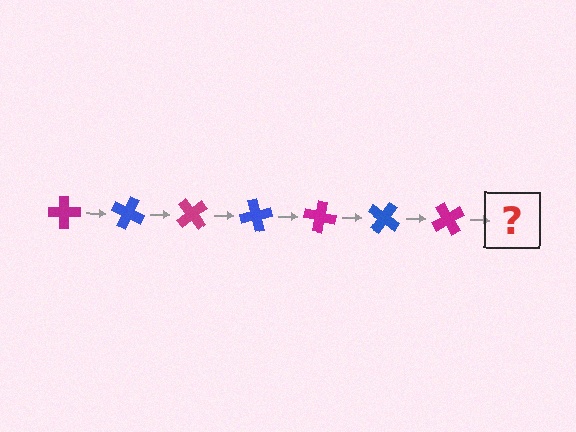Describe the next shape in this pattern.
It should be a blue cross, rotated 175 degrees from the start.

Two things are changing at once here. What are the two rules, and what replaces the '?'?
The two rules are that it rotates 25 degrees each step and the color cycles through magenta and blue. The '?' should be a blue cross, rotated 175 degrees from the start.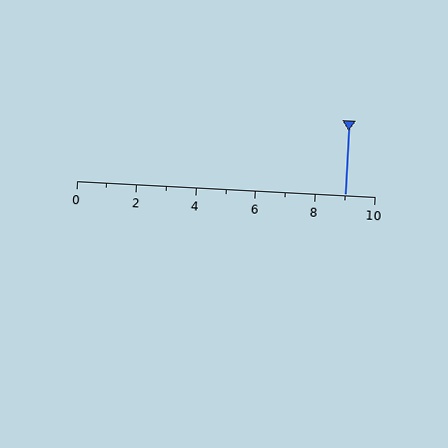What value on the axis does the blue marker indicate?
The marker indicates approximately 9.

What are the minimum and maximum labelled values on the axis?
The axis runs from 0 to 10.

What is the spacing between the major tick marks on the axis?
The major ticks are spaced 2 apart.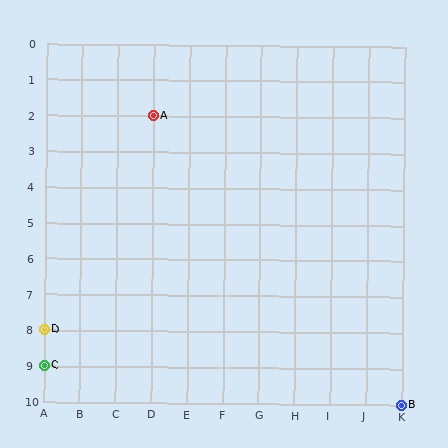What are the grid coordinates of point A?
Point A is at grid coordinates (D, 2).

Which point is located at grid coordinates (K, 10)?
Point B is at (K, 10).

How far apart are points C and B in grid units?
Points C and B are 10 columns and 1 row apart (about 10.0 grid units diagonally).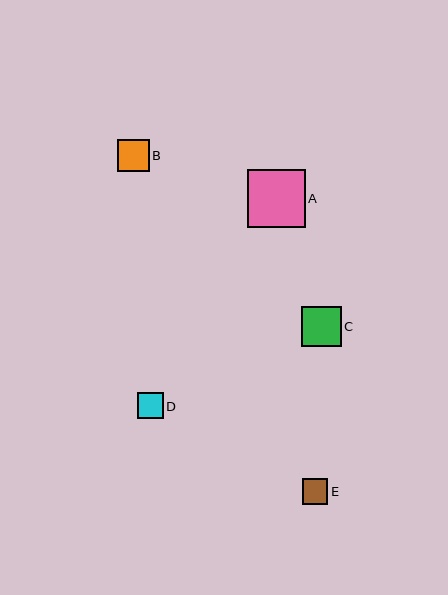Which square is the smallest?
Square E is the smallest with a size of approximately 26 pixels.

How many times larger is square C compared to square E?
Square C is approximately 1.6 times the size of square E.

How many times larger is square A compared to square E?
Square A is approximately 2.3 times the size of square E.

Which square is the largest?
Square A is the largest with a size of approximately 58 pixels.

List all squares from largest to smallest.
From largest to smallest: A, C, B, D, E.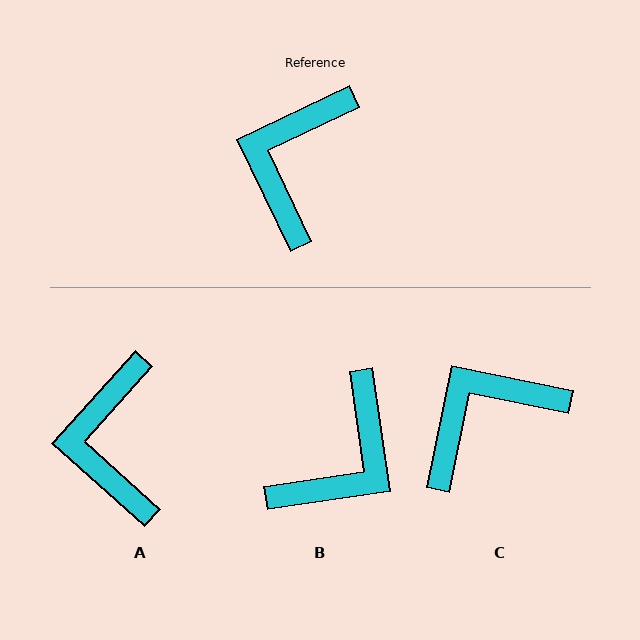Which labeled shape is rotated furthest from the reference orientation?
B, about 163 degrees away.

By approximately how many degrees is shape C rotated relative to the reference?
Approximately 37 degrees clockwise.